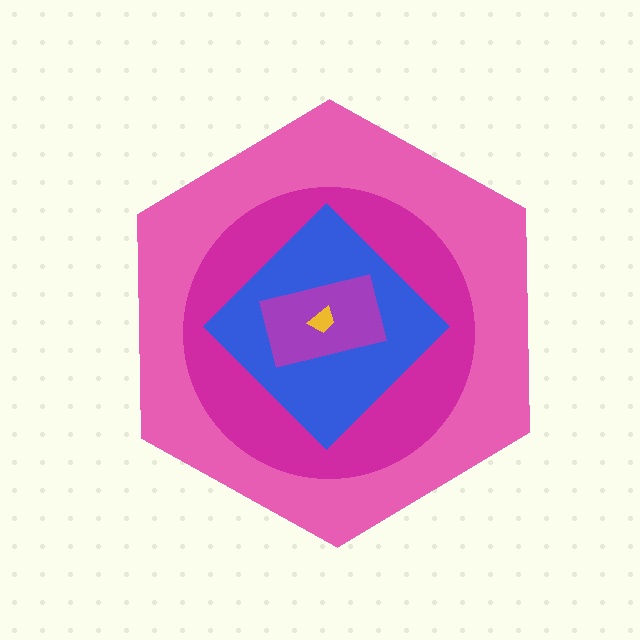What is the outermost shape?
The pink hexagon.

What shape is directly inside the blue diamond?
The purple rectangle.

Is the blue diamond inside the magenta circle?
Yes.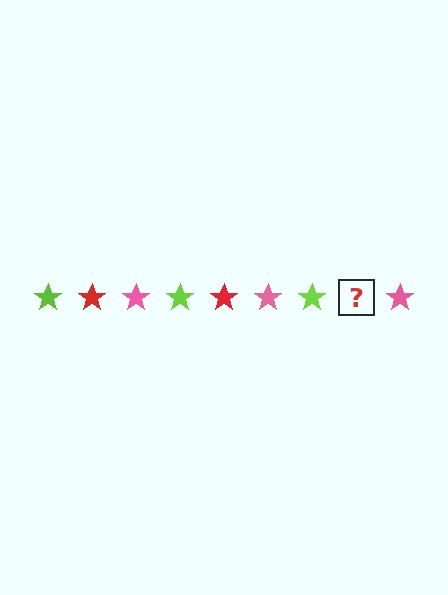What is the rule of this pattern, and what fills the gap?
The rule is that the pattern cycles through lime, red, pink stars. The gap should be filled with a red star.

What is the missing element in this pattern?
The missing element is a red star.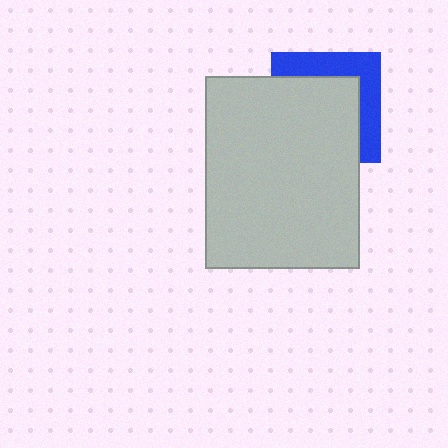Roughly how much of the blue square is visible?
A small part of it is visible (roughly 37%).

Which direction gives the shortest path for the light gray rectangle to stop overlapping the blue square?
Moving toward the lower-left gives the shortest separation.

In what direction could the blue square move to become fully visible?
The blue square could move toward the upper-right. That would shift it out from behind the light gray rectangle entirely.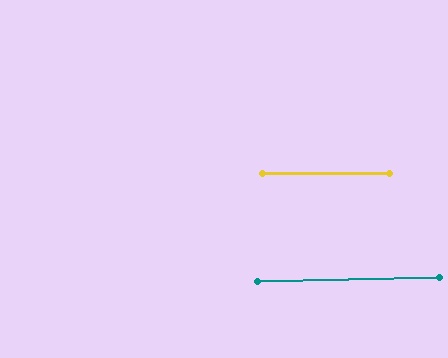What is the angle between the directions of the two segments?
Approximately 2 degrees.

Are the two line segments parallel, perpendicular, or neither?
Parallel — their directions differ by only 1.7°.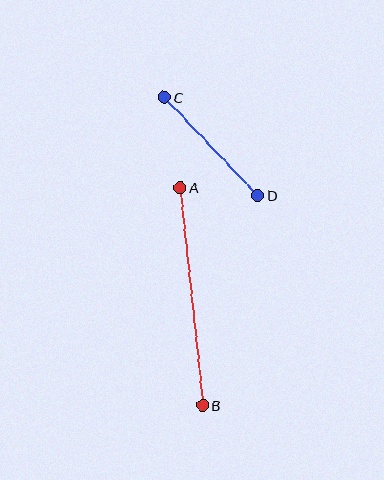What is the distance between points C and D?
The distance is approximately 136 pixels.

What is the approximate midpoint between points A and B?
The midpoint is at approximately (191, 296) pixels.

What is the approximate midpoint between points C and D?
The midpoint is at approximately (211, 146) pixels.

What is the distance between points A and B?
The distance is approximately 219 pixels.